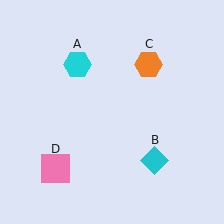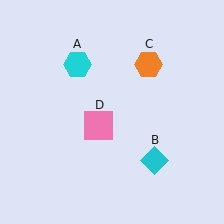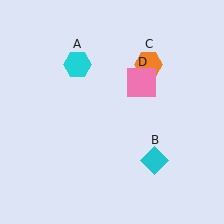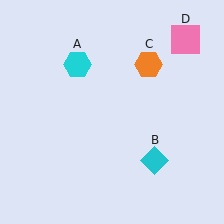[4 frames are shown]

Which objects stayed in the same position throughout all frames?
Cyan hexagon (object A) and cyan diamond (object B) and orange hexagon (object C) remained stationary.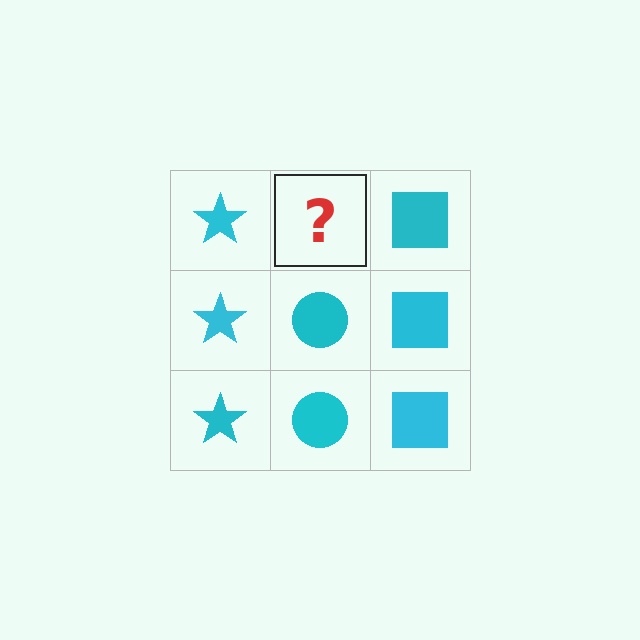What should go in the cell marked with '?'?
The missing cell should contain a cyan circle.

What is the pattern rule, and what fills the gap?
The rule is that each column has a consistent shape. The gap should be filled with a cyan circle.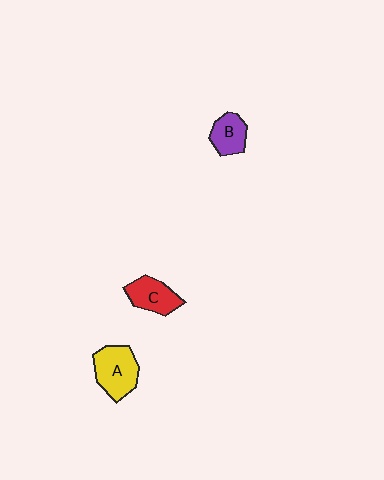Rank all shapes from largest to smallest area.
From largest to smallest: A (yellow), C (red), B (purple).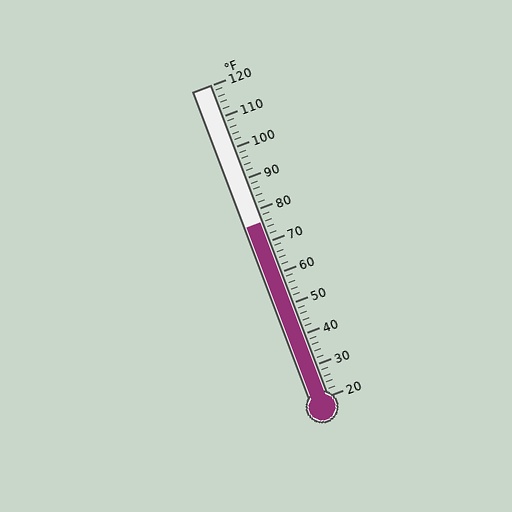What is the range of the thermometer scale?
The thermometer scale ranges from 20°F to 120°F.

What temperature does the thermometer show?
The thermometer shows approximately 76°F.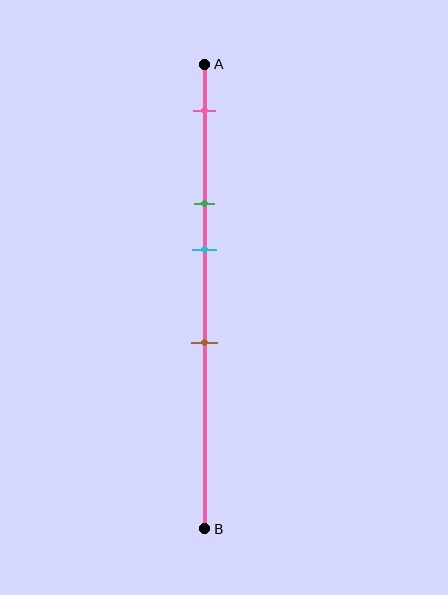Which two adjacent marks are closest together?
The green and cyan marks are the closest adjacent pair.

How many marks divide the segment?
There are 4 marks dividing the segment.